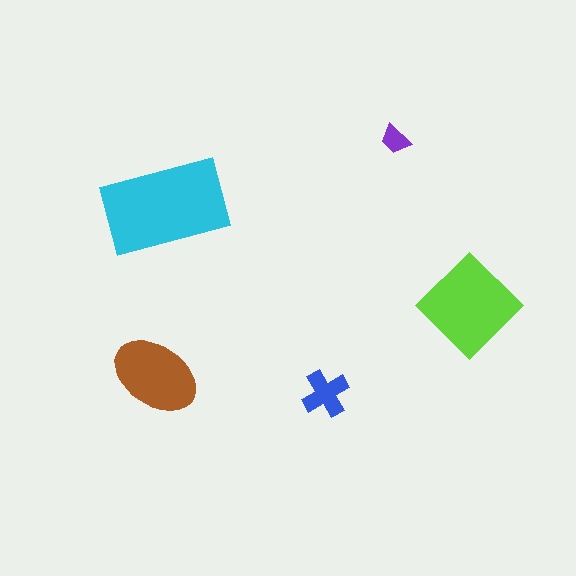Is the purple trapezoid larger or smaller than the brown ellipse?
Smaller.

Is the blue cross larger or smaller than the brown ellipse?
Smaller.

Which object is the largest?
The cyan rectangle.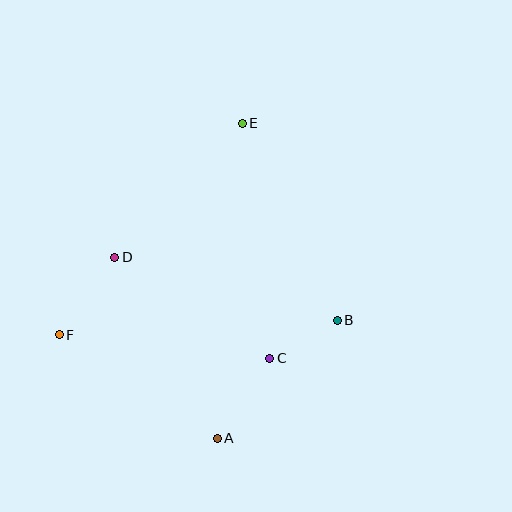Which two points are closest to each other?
Points B and C are closest to each other.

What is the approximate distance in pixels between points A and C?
The distance between A and C is approximately 95 pixels.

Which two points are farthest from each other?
Points A and E are farthest from each other.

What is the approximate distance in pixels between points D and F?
The distance between D and F is approximately 95 pixels.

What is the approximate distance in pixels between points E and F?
The distance between E and F is approximately 280 pixels.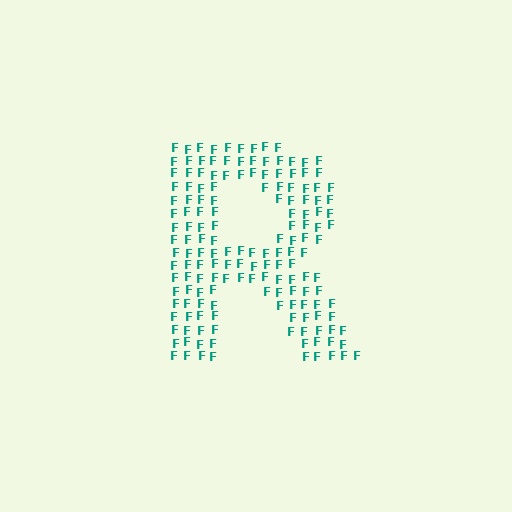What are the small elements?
The small elements are letter F's.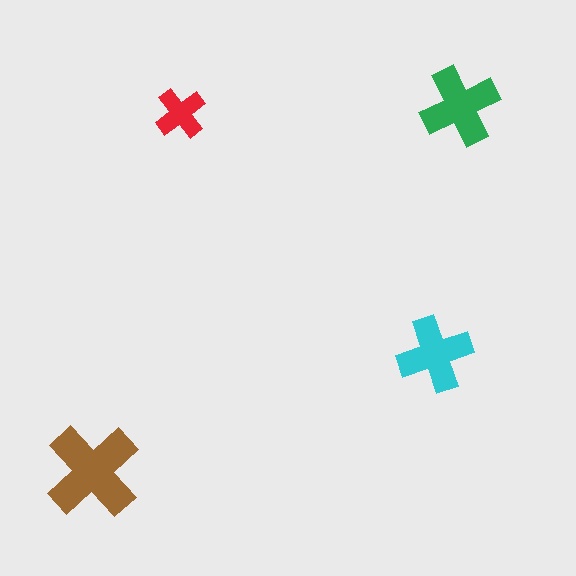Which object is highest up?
The green cross is topmost.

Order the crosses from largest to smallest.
the brown one, the green one, the cyan one, the red one.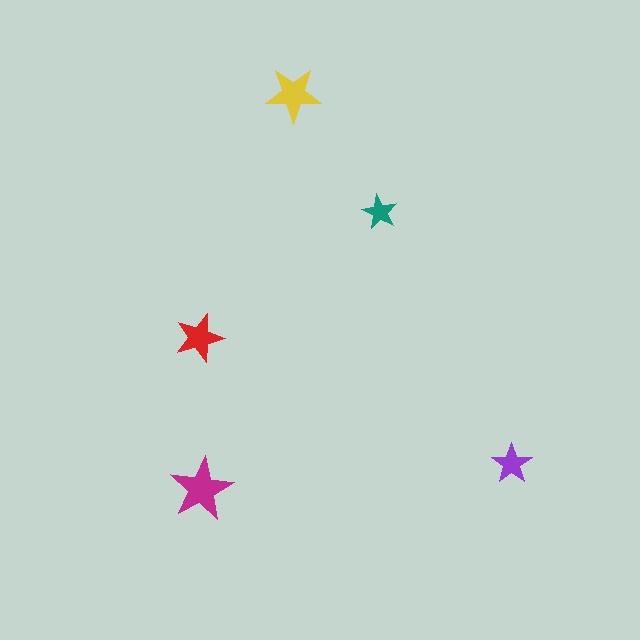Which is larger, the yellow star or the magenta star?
The magenta one.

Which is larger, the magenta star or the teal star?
The magenta one.